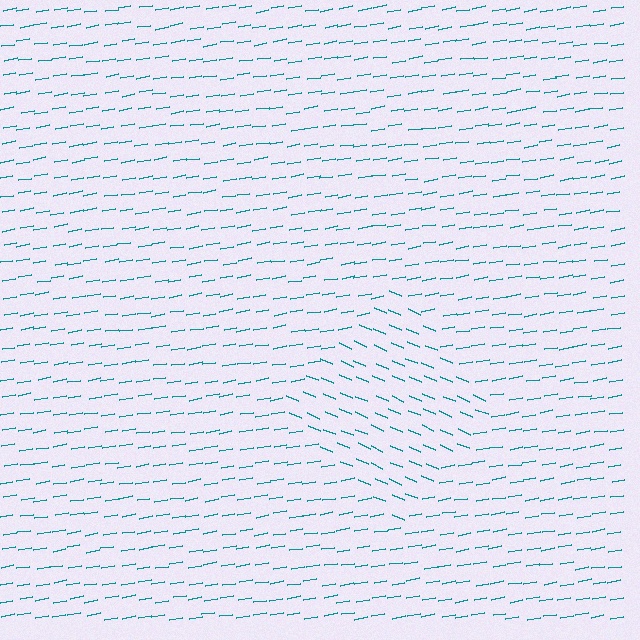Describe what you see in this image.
The image is filled with small teal line segments. A diamond region in the image has lines oriented differently from the surrounding lines, creating a visible texture boundary.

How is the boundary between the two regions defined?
The boundary is defined purely by a change in line orientation (approximately 32 degrees difference). All lines are the same color and thickness.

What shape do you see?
I see a diamond.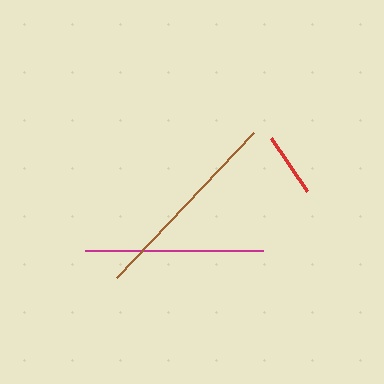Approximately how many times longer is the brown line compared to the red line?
The brown line is approximately 3.1 times the length of the red line.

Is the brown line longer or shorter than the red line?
The brown line is longer than the red line.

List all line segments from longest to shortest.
From longest to shortest: brown, magenta, red.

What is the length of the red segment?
The red segment is approximately 64 pixels long.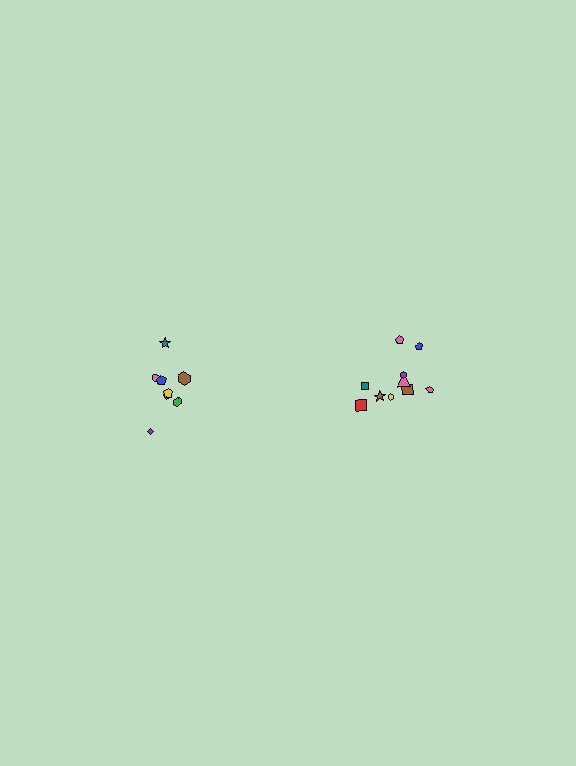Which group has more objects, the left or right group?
The right group.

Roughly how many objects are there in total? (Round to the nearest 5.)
Roughly 20 objects in total.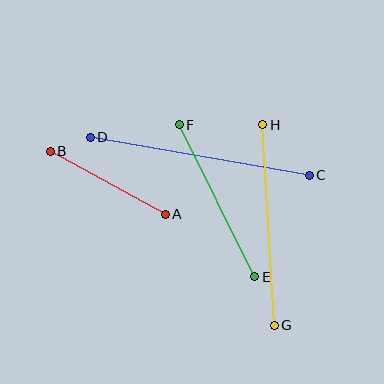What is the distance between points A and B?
The distance is approximately 131 pixels.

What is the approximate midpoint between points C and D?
The midpoint is at approximately (200, 156) pixels.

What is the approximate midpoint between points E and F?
The midpoint is at approximately (217, 201) pixels.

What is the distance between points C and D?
The distance is approximately 222 pixels.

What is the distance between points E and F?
The distance is approximately 169 pixels.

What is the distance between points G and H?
The distance is approximately 201 pixels.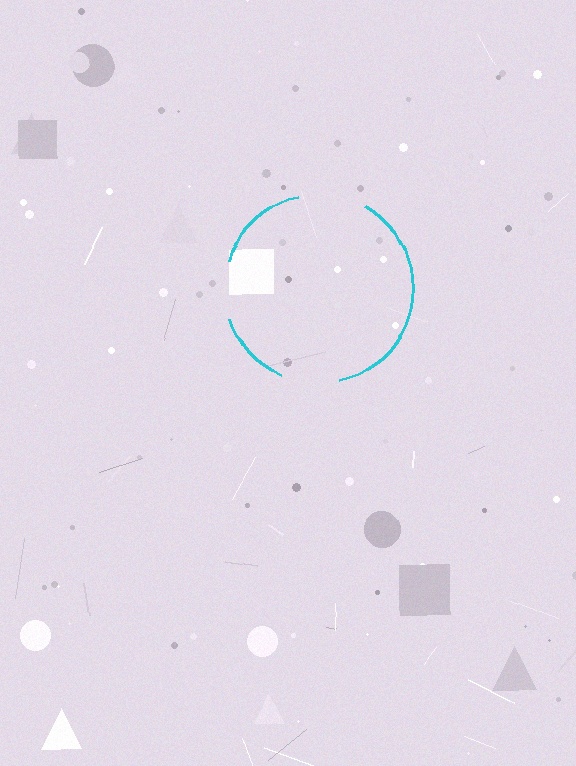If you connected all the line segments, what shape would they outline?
They would outline a circle.